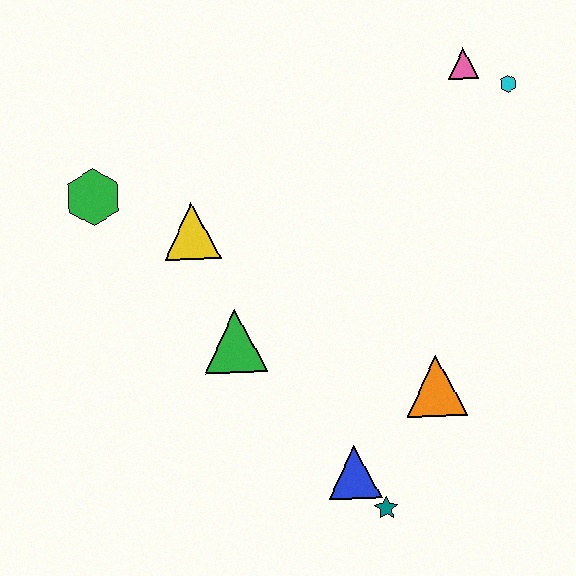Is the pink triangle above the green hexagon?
Yes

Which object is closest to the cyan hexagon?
The pink triangle is closest to the cyan hexagon.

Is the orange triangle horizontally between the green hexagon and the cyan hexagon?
Yes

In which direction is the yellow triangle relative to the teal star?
The yellow triangle is above the teal star.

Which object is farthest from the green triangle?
The cyan hexagon is farthest from the green triangle.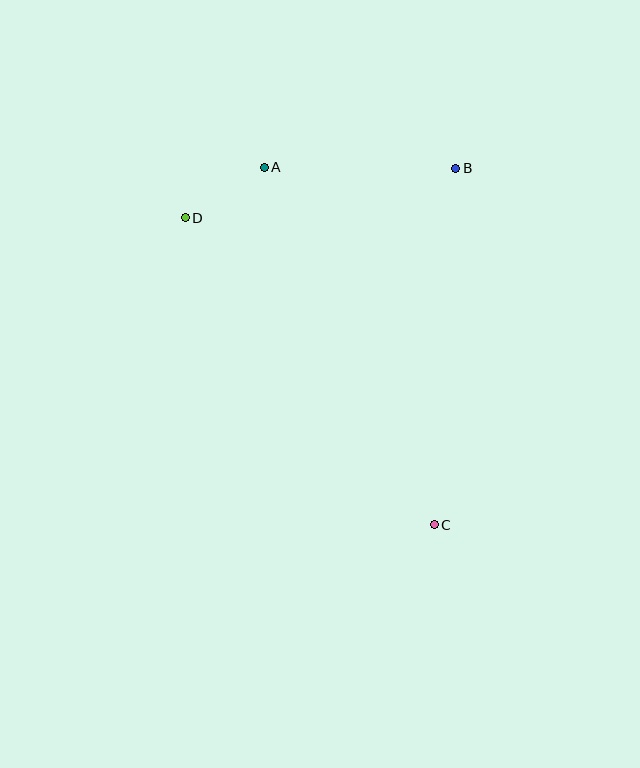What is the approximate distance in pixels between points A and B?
The distance between A and B is approximately 192 pixels.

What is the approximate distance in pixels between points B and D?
The distance between B and D is approximately 275 pixels.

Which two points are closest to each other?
Points A and D are closest to each other.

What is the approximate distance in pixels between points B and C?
The distance between B and C is approximately 357 pixels.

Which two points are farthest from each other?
Points A and C are farthest from each other.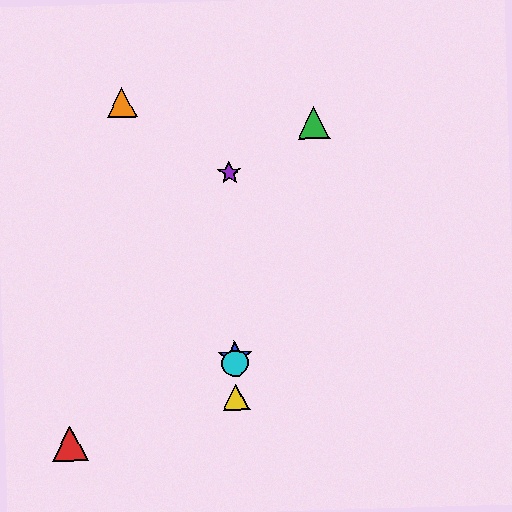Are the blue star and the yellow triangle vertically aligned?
Yes, both are at x≈235.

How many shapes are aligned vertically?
4 shapes (the blue star, the yellow triangle, the purple star, the cyan circle) are aligned vertically.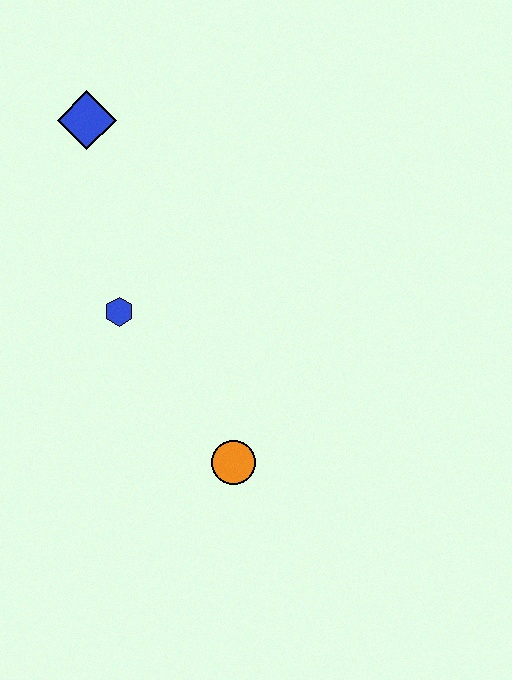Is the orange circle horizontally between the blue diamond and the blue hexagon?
No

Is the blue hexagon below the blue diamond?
Yes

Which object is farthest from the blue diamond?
The orange circle is farthest from the blue diamond.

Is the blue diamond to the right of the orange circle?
No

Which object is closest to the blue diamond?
The blue hexagon is closest to the blue diamond.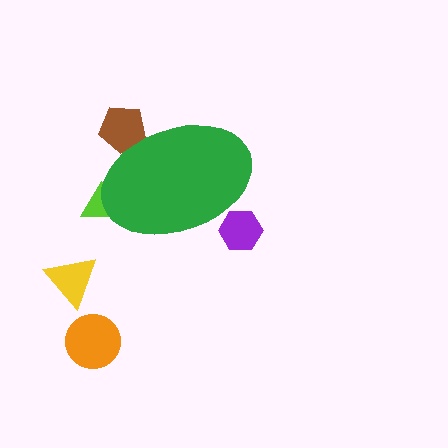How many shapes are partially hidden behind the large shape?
3 shapes are partially hidden.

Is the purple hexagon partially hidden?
Yes, the purple hexagon is partially hidden behind the green ellipse.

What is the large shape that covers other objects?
A green ellipse.